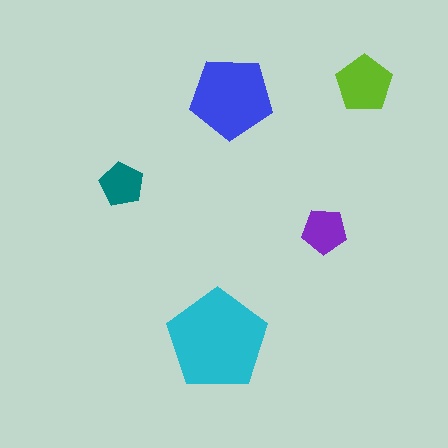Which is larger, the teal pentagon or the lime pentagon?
The lime one.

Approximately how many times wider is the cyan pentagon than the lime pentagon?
About 2 times wider.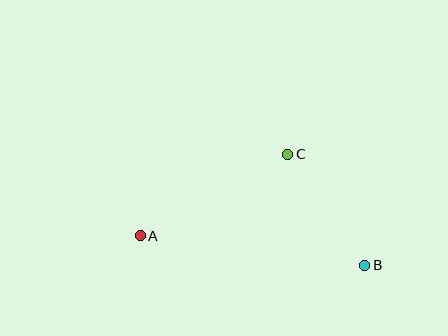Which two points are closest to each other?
Points B and C are closest to each other.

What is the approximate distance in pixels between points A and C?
The distance between A and C is approximately 169 pixels.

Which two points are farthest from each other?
Points A and B are farthest from each other.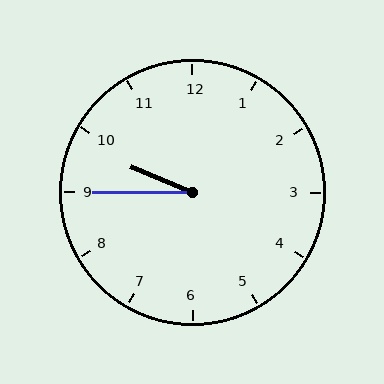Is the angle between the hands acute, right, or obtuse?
It is acute.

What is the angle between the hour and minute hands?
Approximately 22 degrees.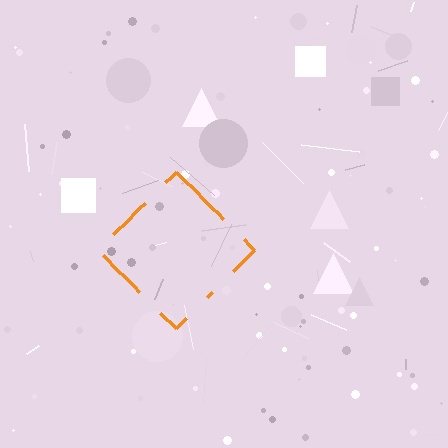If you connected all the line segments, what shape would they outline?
They would outline a diamond.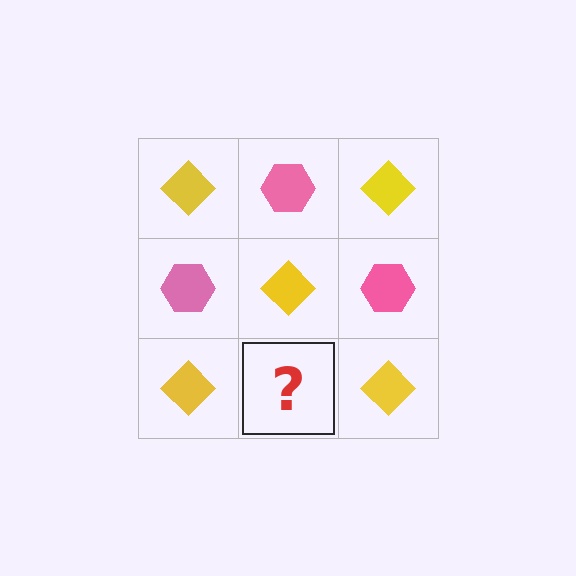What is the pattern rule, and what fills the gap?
The rule is that it alternates yellow diamond and pink hexagon in a checkerboard pattern. The gap should be filled with a pink hexagon.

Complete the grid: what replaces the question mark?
The question mark should be replaced with a pink hexagon.